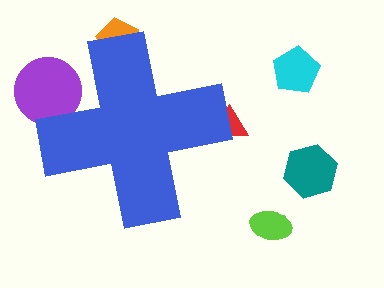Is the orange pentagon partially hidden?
Yes, the orange pentagon is partially hidden behind the blue cross.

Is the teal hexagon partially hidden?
No, the teal hexagon is fully visible.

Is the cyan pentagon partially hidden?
No, the cyan pentagon is fully visible.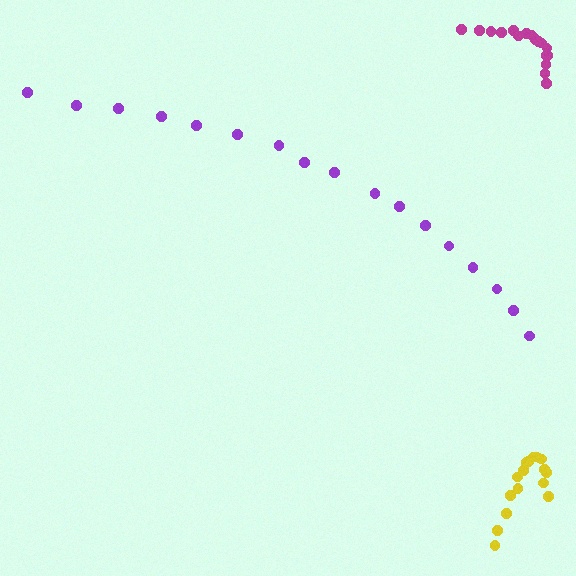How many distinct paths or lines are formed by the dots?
There are 3 distinct paths.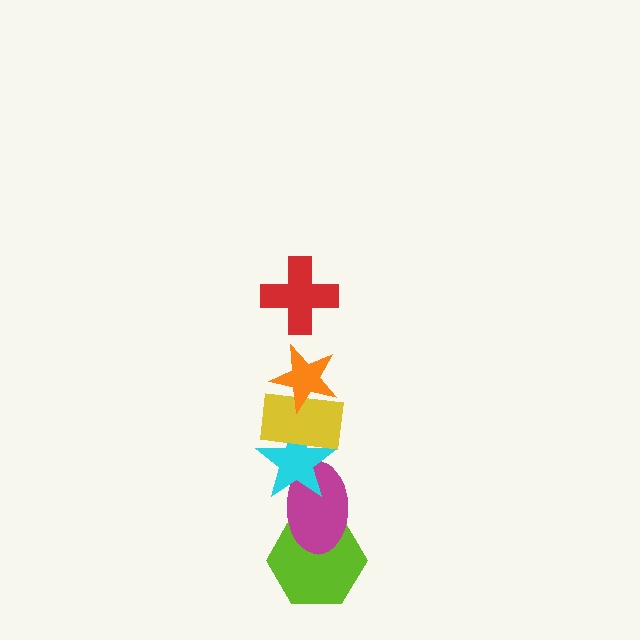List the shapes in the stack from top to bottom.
From top to bottom: the red cross, the orange star, the yellow rectangle, the cyan star, the magenta ellipse, the lime hexagon.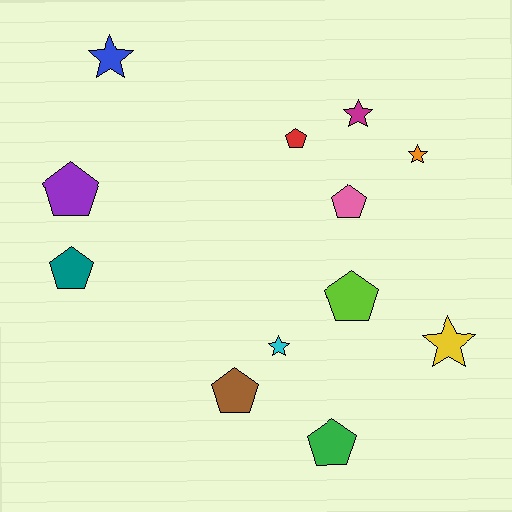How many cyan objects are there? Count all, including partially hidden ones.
There is 1 cyan object.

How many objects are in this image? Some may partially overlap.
There are 12 objects.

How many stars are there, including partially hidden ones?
There are 5 stars.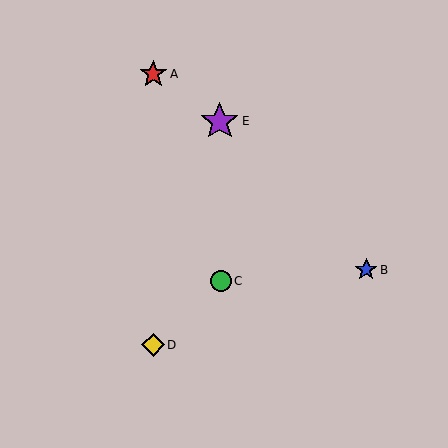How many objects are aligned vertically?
2 objects (A, D) are aligned vertically.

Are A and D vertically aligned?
Yes, both are at x≈153.